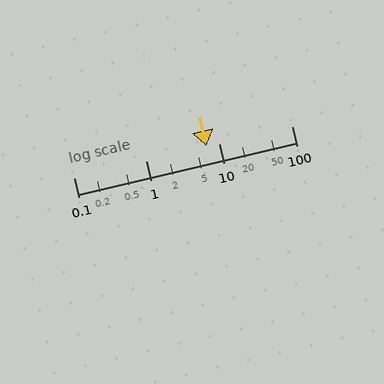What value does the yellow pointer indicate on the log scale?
The pointer indicates approximately 6.8.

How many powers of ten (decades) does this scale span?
The scale spans 3 decades, from 0.1 to 100.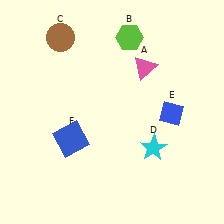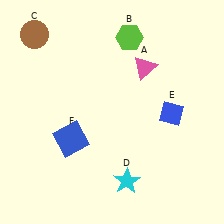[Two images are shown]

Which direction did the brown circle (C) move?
The brown circle (C) moved left.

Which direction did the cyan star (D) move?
The cyan star (D) moved down.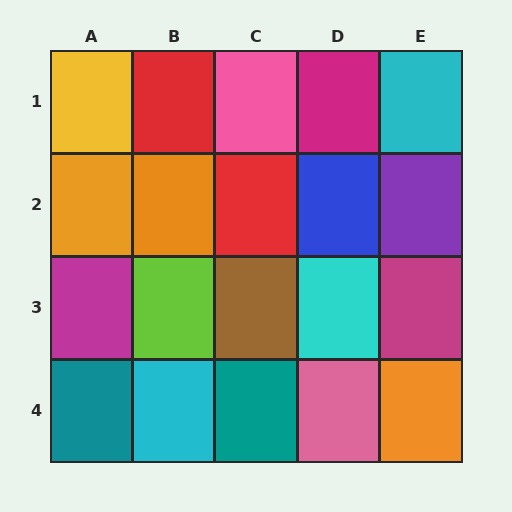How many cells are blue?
1 cell is blue.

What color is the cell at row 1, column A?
Yellow.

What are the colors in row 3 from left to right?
Magenta, lime, brown, cyan, magenta.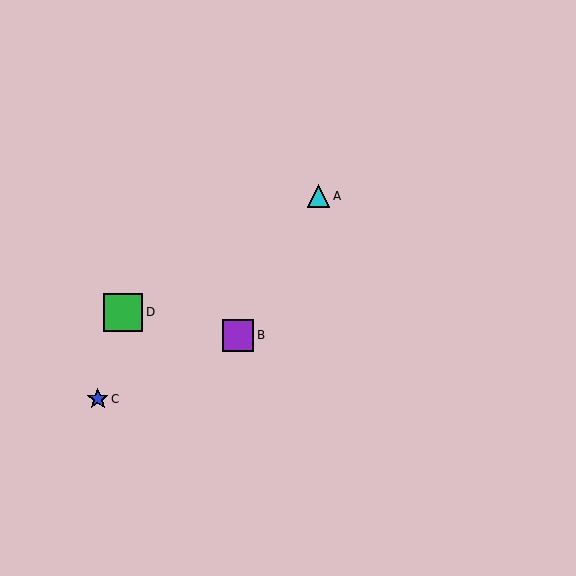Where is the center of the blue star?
The center of the blue star is at (98, 399).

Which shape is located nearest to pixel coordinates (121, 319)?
The green square (labeled D) at (123, 312) is nearest to that location.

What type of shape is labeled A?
Shape A is a cyan triangle.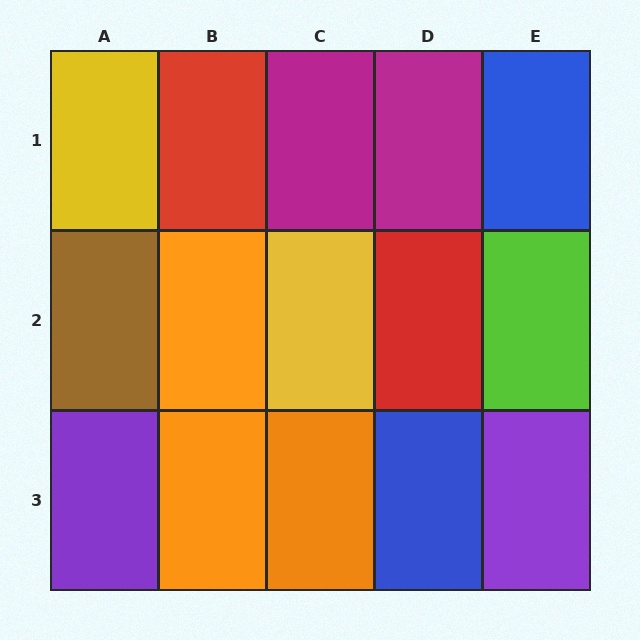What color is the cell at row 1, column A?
Yellow.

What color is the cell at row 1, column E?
Blue.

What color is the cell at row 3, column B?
Orange.